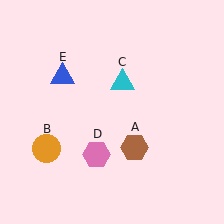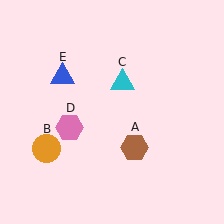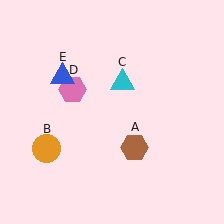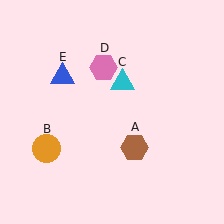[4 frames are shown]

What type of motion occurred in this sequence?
The pink hexagon (object D) rotated clockwise around the center of the scene.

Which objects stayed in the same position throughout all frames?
Brown hexagon (object A) and orange circle (object B) and cyan triangle (object C) and blue triangle (object E) remained stationary.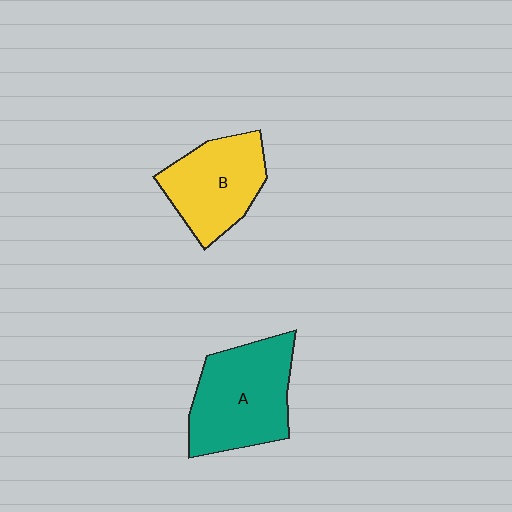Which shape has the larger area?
Shape A (teal).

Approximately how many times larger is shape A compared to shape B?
Approximately 1.2 times.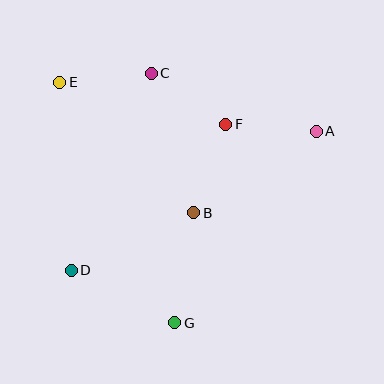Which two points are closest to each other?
Points C and F are closest to each other.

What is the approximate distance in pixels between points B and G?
The distance between B and G is approximately 112 pixels.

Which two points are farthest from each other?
Points A and D are farthest from each other.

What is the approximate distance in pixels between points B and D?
The distance between B and D is approximately 135 pixels.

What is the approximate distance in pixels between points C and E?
The distance between C and E is approximately 92 pixels.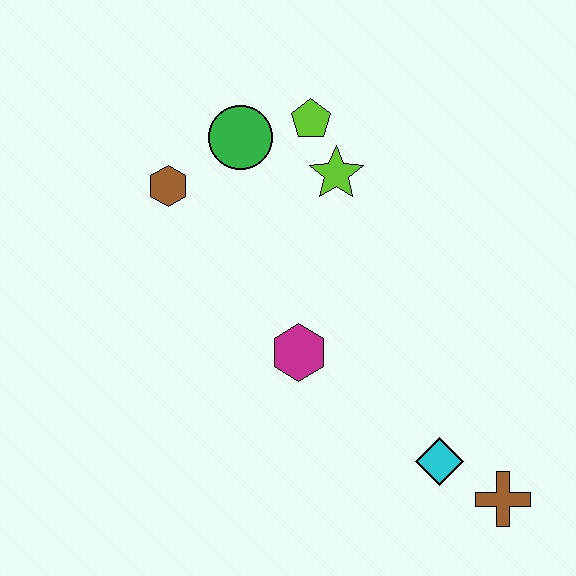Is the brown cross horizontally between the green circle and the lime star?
No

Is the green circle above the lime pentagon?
No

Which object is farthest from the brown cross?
The brown hexagon is farthest from the brown cross.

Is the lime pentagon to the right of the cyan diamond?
No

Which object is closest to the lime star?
The lime pentagon is closest to the lime star.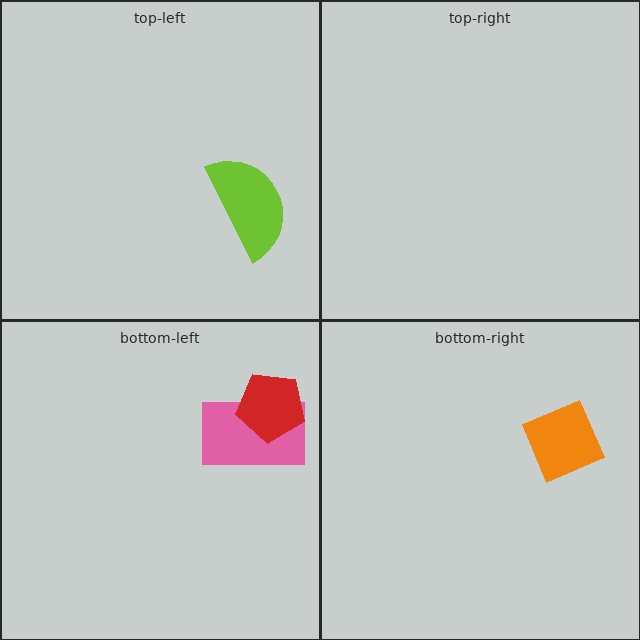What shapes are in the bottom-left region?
The pink rectangle, the red pentagon.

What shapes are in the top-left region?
The lime semicircle.